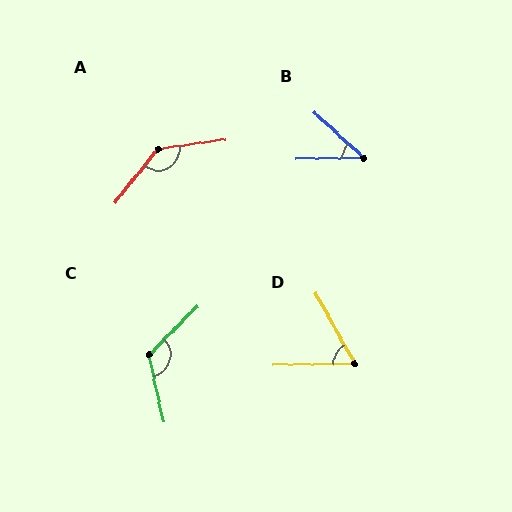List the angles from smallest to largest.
B (43°), D (61°), C (123°), A (136°).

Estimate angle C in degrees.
Approximately 123 degrees.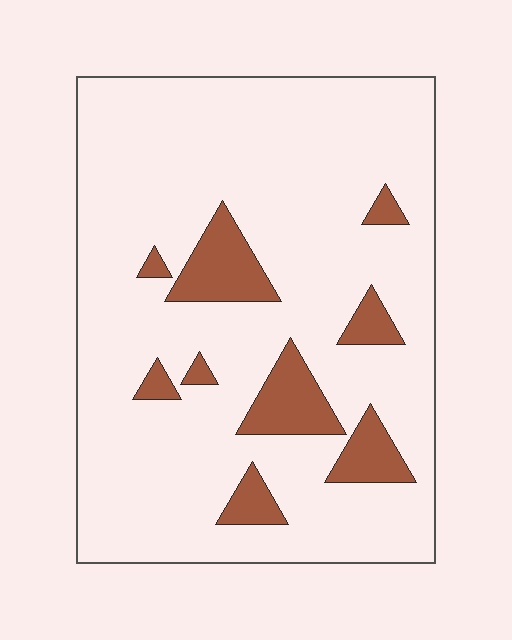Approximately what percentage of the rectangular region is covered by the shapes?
Approximately 15%.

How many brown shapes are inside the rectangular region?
9.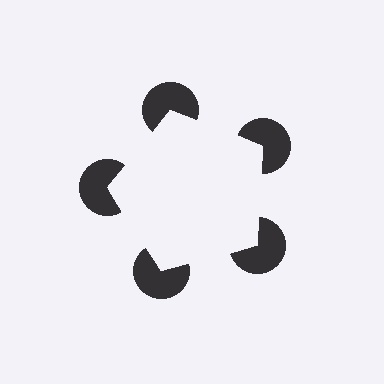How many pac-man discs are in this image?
There are 5 — one at each vertex of the illusory pentagon.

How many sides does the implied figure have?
5 sides.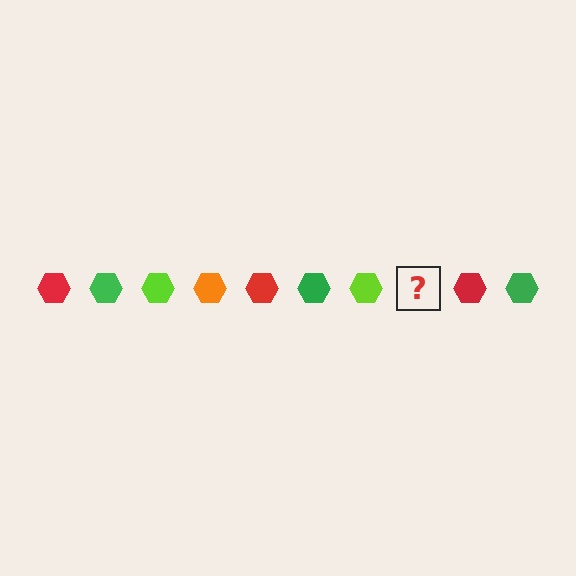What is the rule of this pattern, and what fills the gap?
The rule is that the pattern cycles through red, green, lime, orange hexagons. The gap should be filled with an orange hexagon.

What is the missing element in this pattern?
The missing element is an orange hexagon.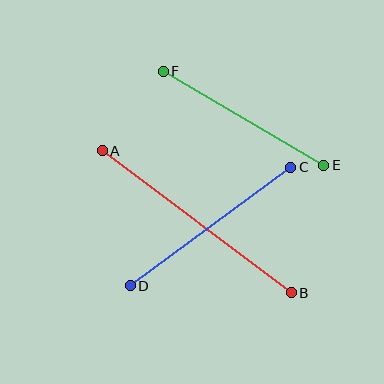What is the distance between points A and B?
The distance is approximately 236 pixels.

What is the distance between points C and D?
The distance is approximately 199 pixels.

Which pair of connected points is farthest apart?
Points A and B are farthest apart.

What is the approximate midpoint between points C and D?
The midpoint is at approximately (210, 227) pixels.